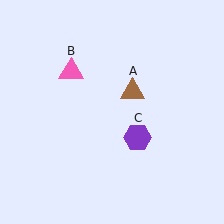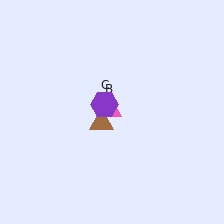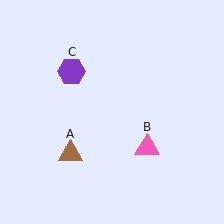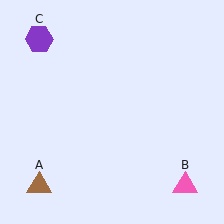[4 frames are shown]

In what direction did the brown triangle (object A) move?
The brown triangle (object A) moved down and to the left.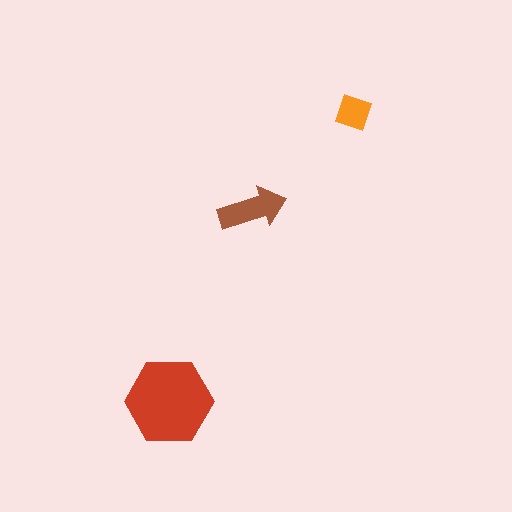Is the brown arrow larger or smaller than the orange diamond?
Larger.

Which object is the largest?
The red hexagon.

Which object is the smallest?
The orange diamond.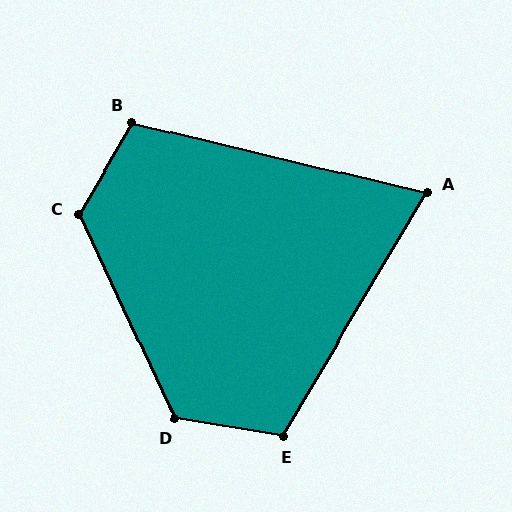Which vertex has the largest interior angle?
C, at approximately 125 degrees.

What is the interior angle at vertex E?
Approximately 112 degrees (obtuse).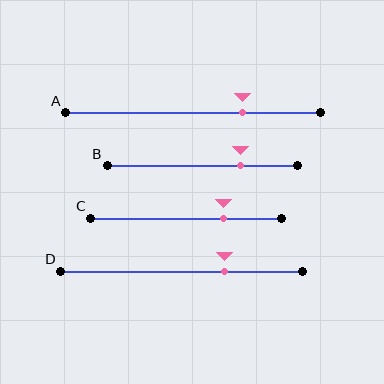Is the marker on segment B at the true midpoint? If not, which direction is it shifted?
No, the marker on segment B is shifted to the right by about 20% of the segment length.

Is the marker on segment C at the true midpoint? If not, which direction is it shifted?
No, the marker on segment C is shifted to the right by about 20% of the segment length.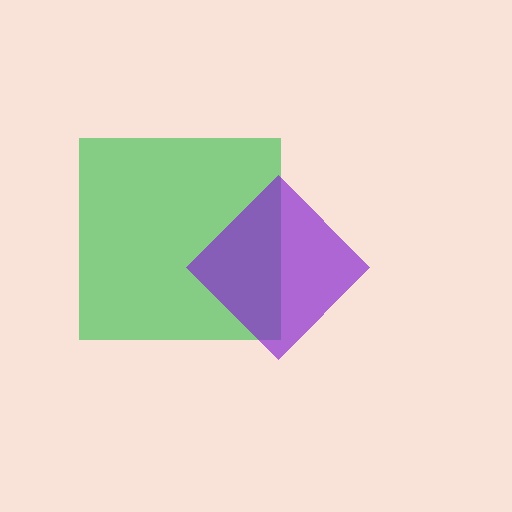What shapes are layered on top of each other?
The layered shapes are: a green square, a purple diamond.